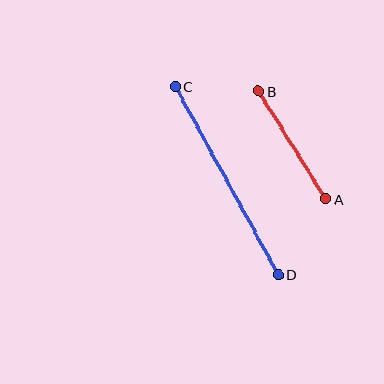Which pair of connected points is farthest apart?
Points C and D are farthest apart.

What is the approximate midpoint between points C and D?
The midpoint is at approximately (227, 180) pixels.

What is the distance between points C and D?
The distance is approximately 214 pixels.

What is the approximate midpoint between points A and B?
The midpoint is at approximately (292, 145) pixels.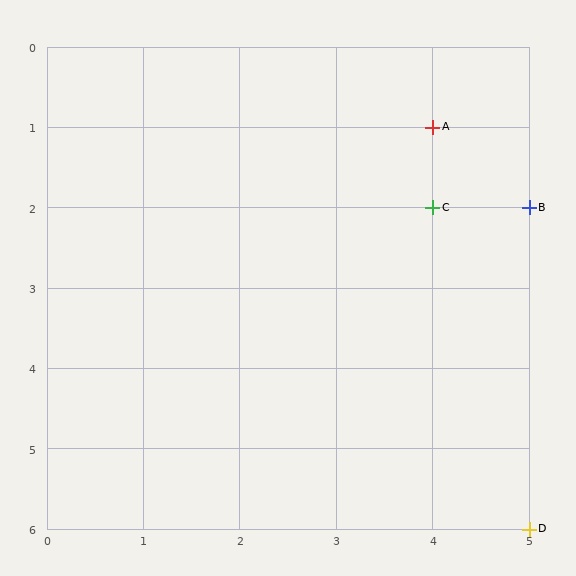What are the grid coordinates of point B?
Point B is at grid coordinates (5, 2).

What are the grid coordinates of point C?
Point C is at grid coordinates (4, 2).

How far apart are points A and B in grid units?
Points A and B are 1 column and 1 row apart (about 1.4 grid units diagonally).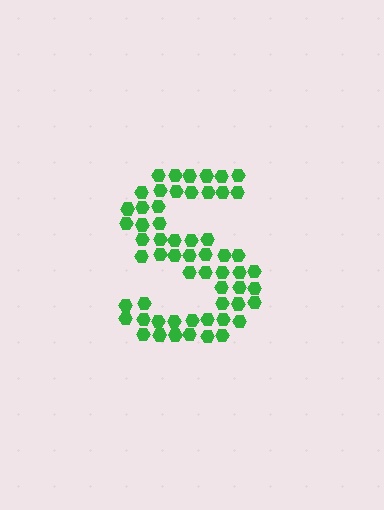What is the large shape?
The large shape is the letter S.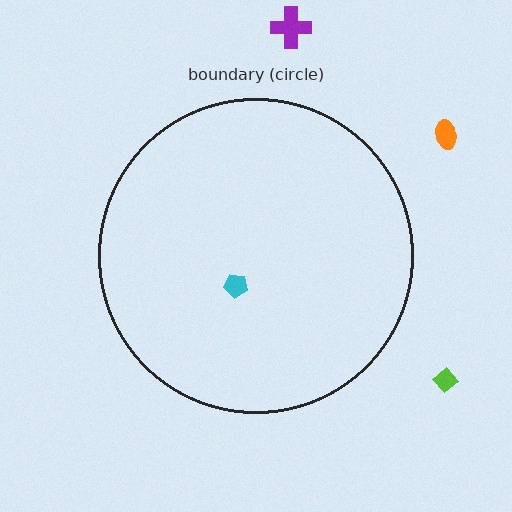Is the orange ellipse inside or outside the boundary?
Outside.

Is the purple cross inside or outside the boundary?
Outside.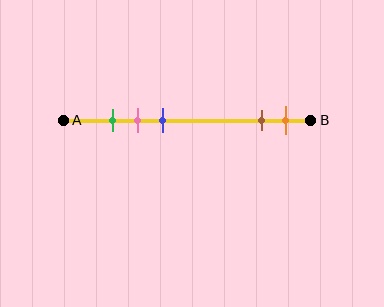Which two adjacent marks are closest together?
The green and pink marks are the closest adjacent pair.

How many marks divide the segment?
There are 5 marks dividing the segment.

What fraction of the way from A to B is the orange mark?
The orange mark is approximately 90% (0.9) of the way from A to B.